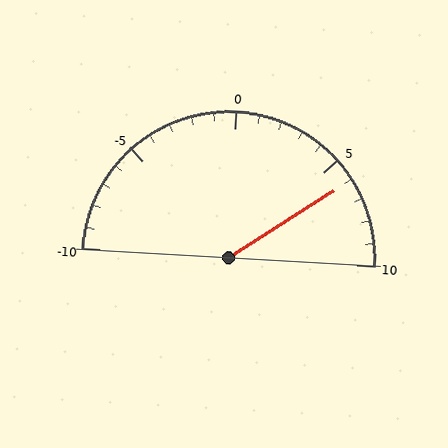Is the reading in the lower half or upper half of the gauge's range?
The reading is in the upper half of the range (-10 to 10).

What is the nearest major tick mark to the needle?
The nearest major tick mark is 5.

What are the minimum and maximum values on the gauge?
The gauge ranges from -10 to 10.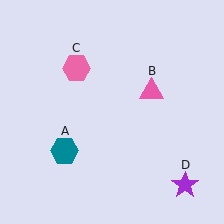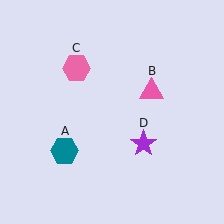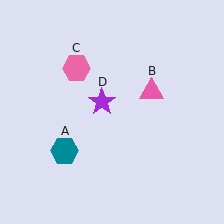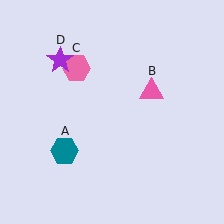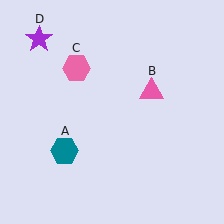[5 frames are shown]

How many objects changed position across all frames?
1 object changed position: purple star (object D).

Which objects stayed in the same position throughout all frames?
Teal hexagon (object A) and pink triangle (object B) and pink hexagon (object C) remained stationary.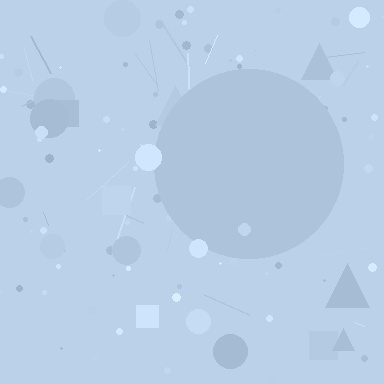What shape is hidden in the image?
A circle is hidden in the image.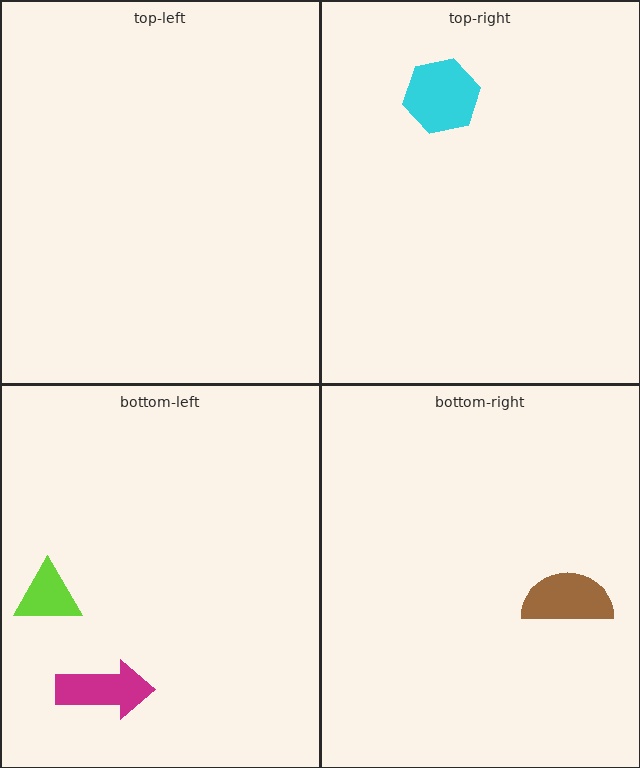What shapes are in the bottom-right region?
The brown semicircle.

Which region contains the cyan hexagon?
The top-right region.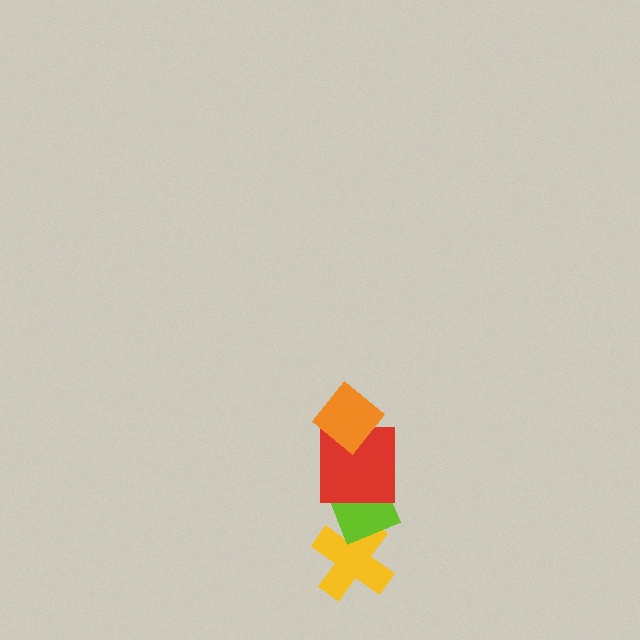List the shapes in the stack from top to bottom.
From top to bottom: the orange diamond, the red square, the lime diamond, the yellow cross.